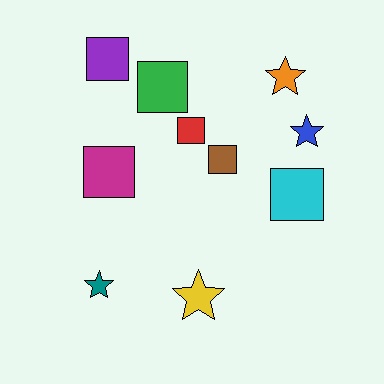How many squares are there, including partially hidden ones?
There are 6 squares.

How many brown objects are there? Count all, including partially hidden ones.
There is 1 brown object.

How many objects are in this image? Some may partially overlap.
There are 10 objects.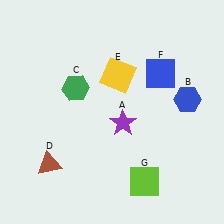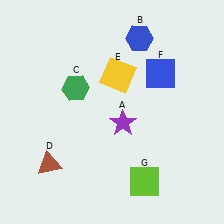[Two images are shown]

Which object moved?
The blue hexagon (B) moved up.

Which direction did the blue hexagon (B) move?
The blue hexagon (B) moved up.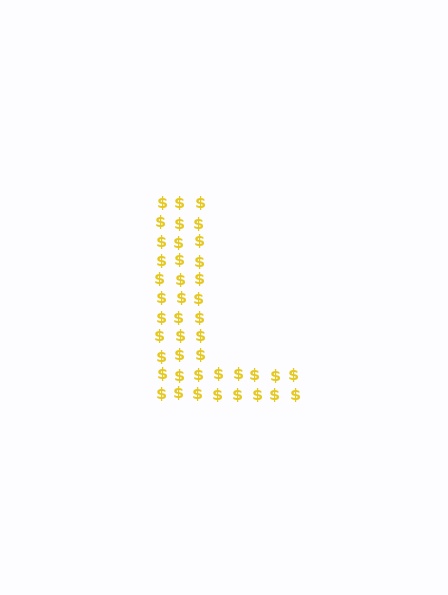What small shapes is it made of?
It is made of small dollar signs.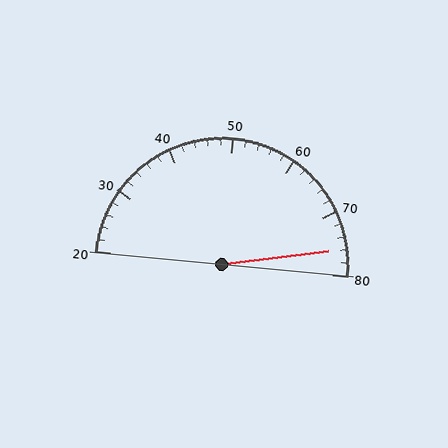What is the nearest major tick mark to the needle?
The nearest major tick mark is 80.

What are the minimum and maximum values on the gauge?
The gauge ranges from 20 to 80.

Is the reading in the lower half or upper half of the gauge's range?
The reading is in the upper half of the range (20 to 80).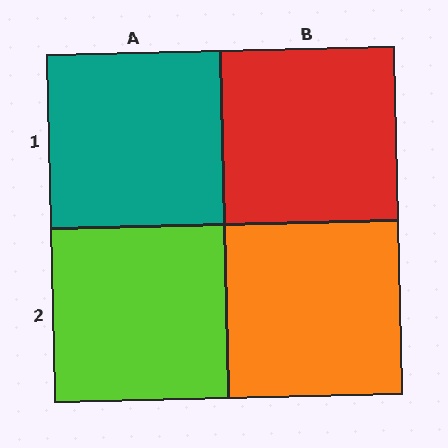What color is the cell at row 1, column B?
Red.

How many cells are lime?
1 cell is lime.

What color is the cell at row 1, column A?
Teal.